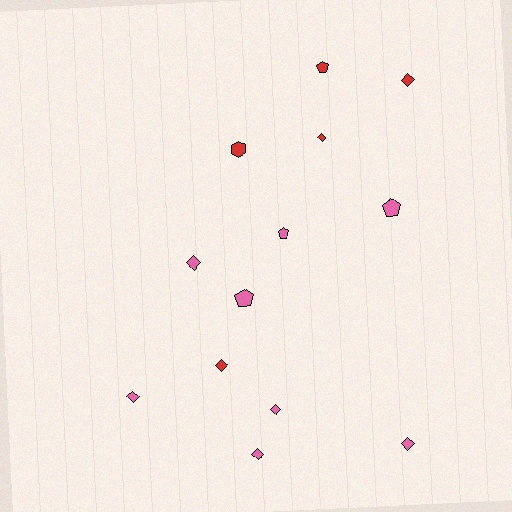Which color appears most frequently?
Pink, with 8 objects.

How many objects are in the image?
There are 13 objects.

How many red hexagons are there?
There is 1 red hexagon.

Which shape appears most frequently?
Diamond, with 8 objects.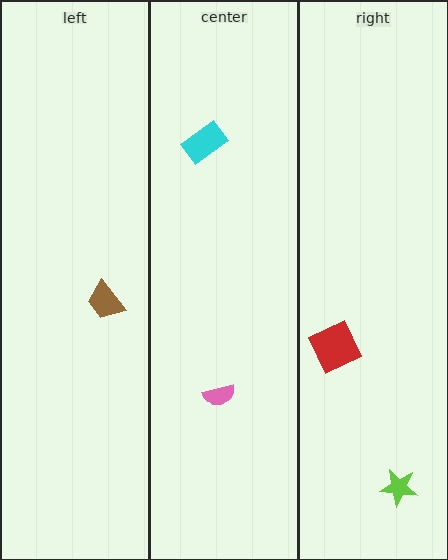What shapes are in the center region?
The pink semicircle, the cyan rectangle.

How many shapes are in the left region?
1.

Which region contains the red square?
The right region.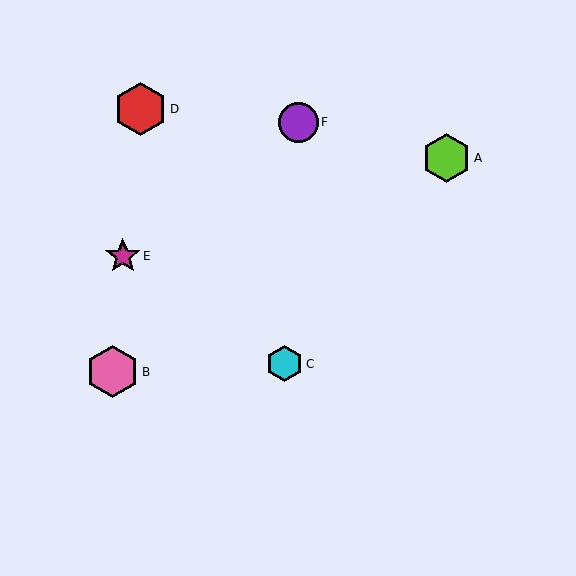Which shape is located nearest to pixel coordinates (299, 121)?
The purple circle (labeled F) at (299, 122) is nearest to that location.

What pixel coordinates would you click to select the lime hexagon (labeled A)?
Click at (446, 158) to select the lime hexagon A.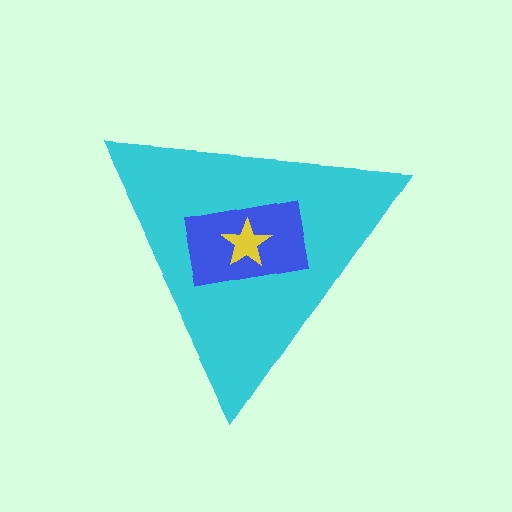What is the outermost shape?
The cyan triangle.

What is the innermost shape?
The yellow star.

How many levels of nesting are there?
3.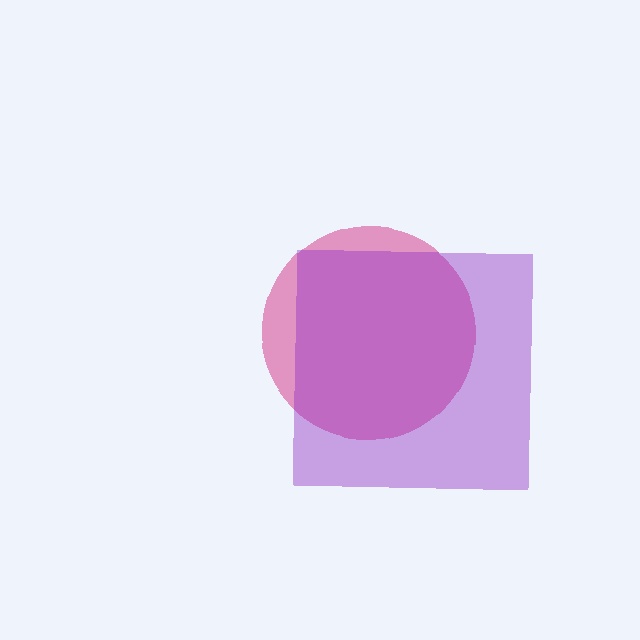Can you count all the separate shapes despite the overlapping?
Yes, there are 2 separate shapes.